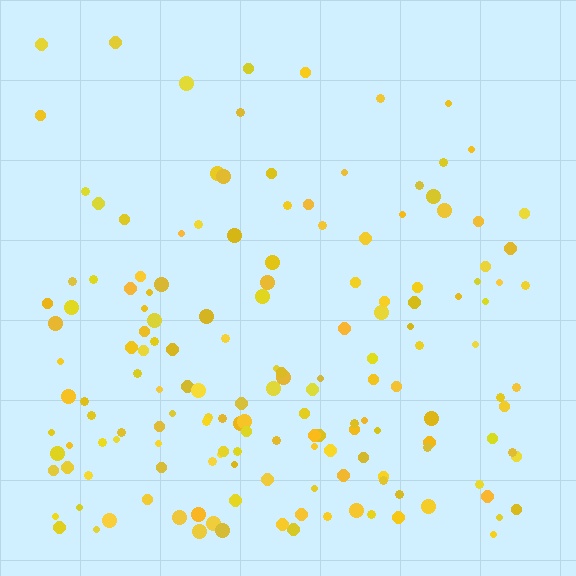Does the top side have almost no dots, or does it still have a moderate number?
Still a moderate number, just noticeably fewer than the bottom.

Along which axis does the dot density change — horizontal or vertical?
Vertical.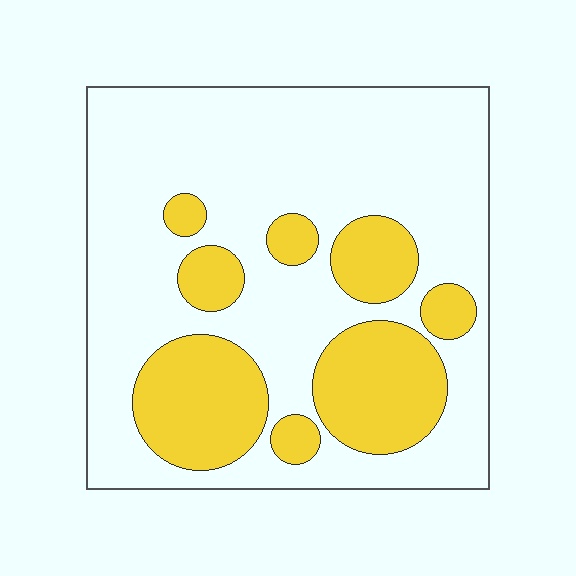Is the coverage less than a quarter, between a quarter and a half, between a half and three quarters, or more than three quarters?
Between a quarter and a half.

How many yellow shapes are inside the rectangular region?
8.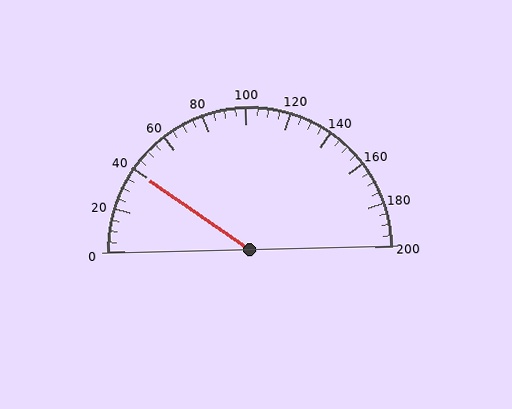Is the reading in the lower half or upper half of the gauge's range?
The reading is in the lower half of the range (0 to 200).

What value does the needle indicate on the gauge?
The needle indicates approximately 40.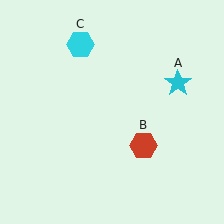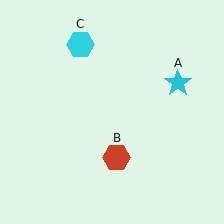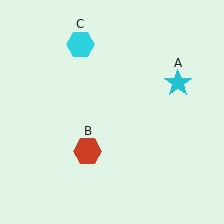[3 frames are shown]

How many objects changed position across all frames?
1 object changed position: red hexagon (object B).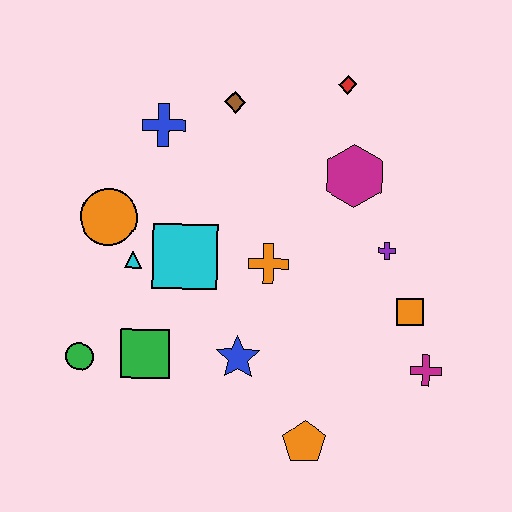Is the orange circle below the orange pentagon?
No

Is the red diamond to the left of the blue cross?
No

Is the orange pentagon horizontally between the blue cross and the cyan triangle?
No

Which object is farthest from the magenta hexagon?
The green circle is farthest from the magenta hexagon.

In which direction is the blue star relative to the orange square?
The blue star is to the left of the orange square.